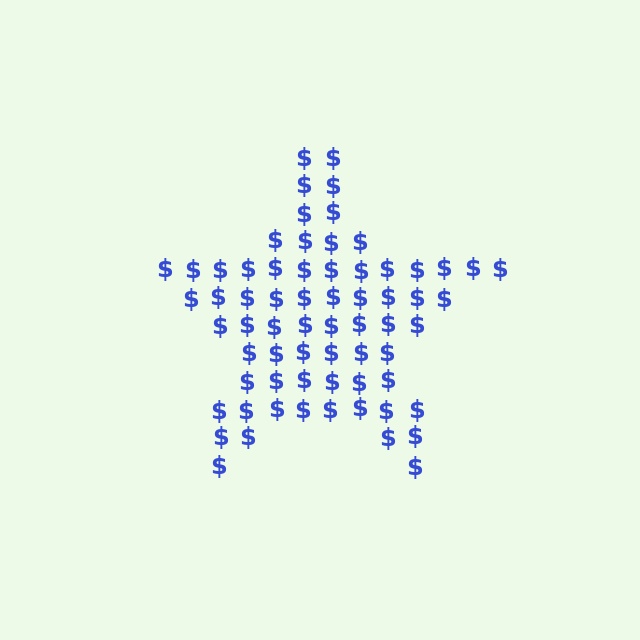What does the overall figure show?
The overall figure shows a star.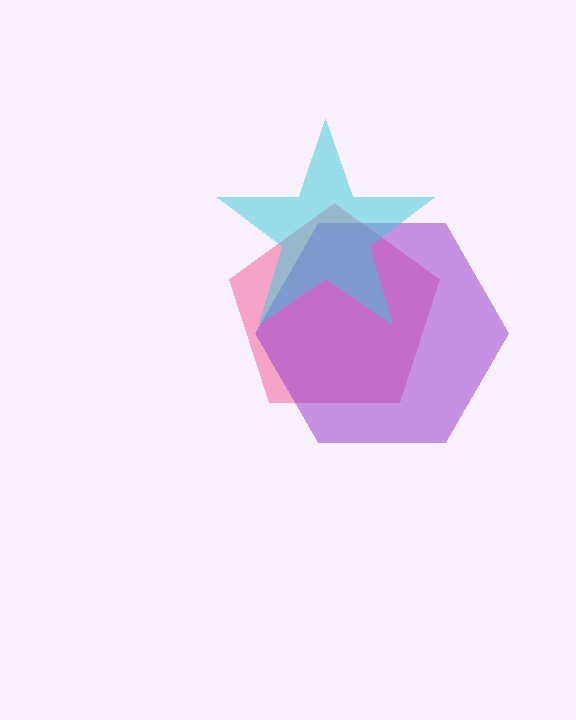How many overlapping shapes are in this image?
There are 3 overlapping shapes in the image.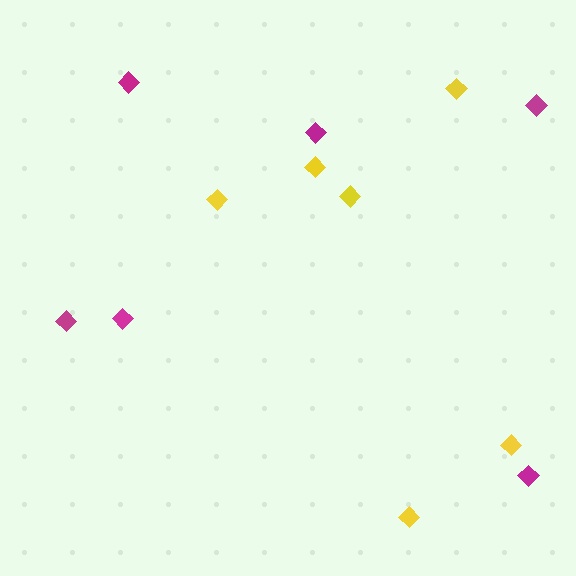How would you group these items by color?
There are 2 groups: one group of yellow diamonds (6) and one group of magenta diamonds (6).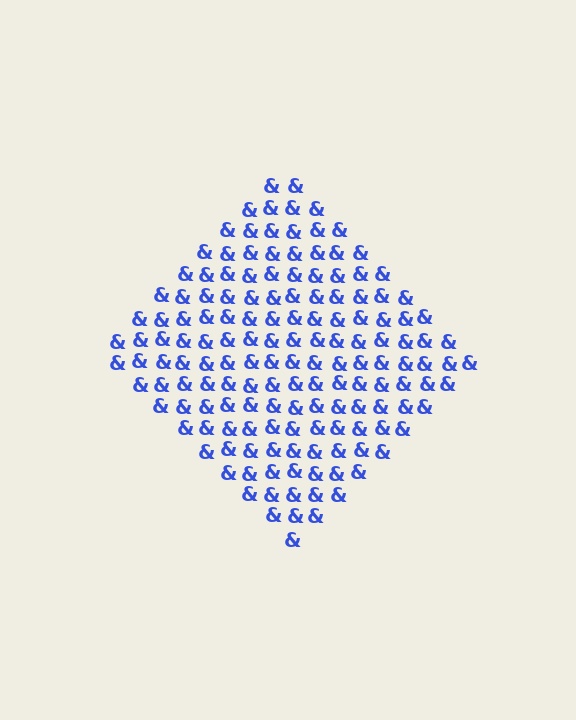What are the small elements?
The small elements are ampersands.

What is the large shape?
The large shape is a diamond.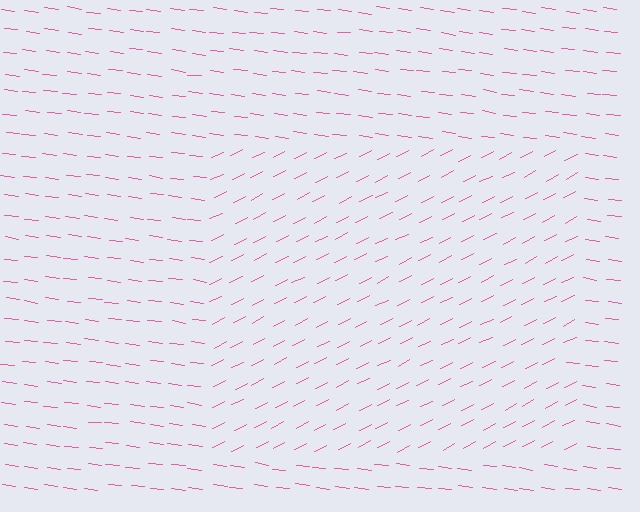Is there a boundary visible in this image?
Yes, there is a texture boundary formed by a change in line orientation.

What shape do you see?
I see a rectangle.